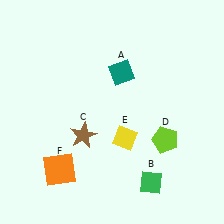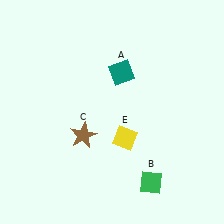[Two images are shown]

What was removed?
The lime pentagon (D), the orange square (F) were removed in Image 2.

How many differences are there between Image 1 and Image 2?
There are 2 differences between the two images.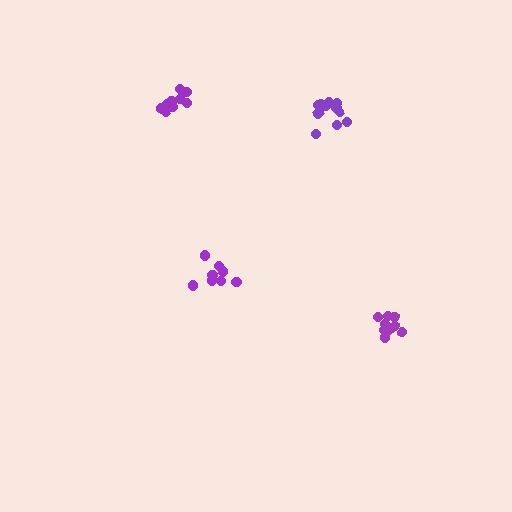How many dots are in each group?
Group 1: 8 dots, Group 2: 12 dots, Group 3: 9 dots, Group 4: 10 dots (39 total).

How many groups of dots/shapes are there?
There are 4 groups.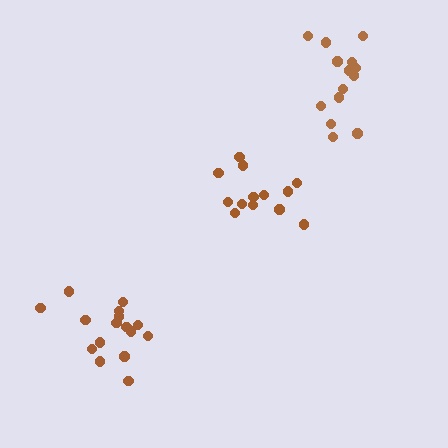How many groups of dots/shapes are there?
There are 3 groups.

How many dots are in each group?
Group 1: 16 dots, Group 2: 15 dots, Group 3: 13 dots (44 total).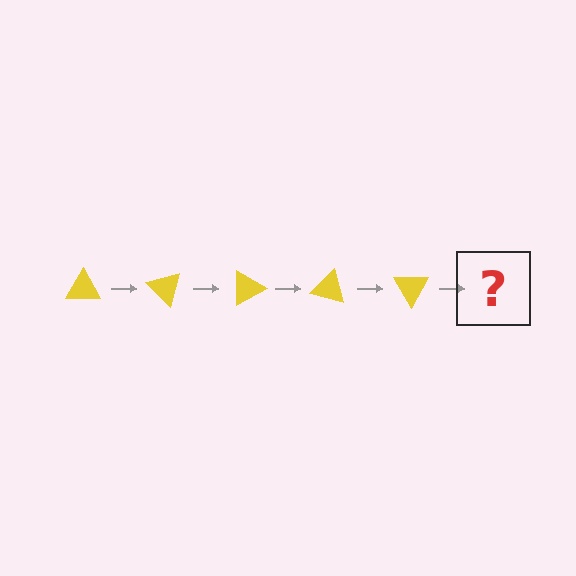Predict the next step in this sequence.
The next step is a yellow triangle rotated 225 degrees.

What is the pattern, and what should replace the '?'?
The pattern is that the triangle rotates 45 degrees each step. The '?' should be a yellow triangle rotated 225 degrees.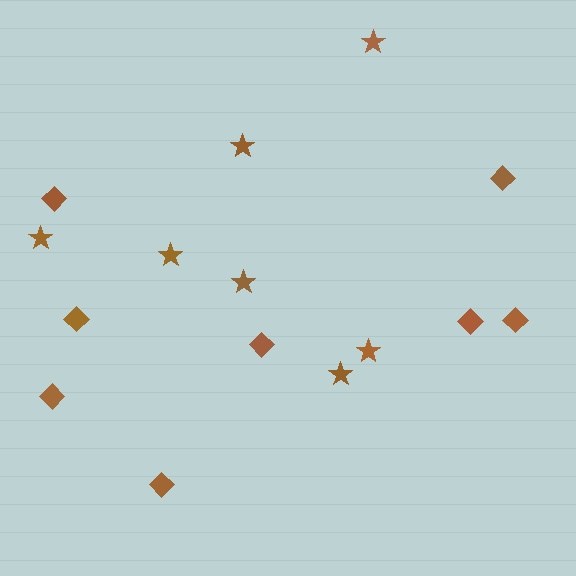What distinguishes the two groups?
There are 2 groups: one group of stars (7) and one group of diamonds (8).